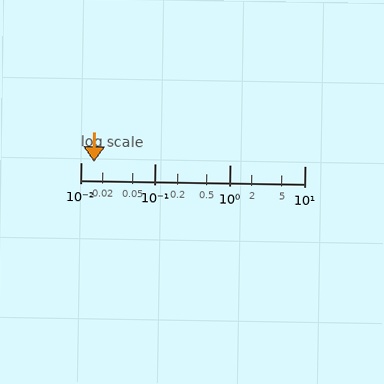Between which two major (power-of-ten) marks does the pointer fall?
The pointer is between 0.01 and 0.1.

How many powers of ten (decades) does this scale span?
The scale spans 3 decades, from 0.01 to 10.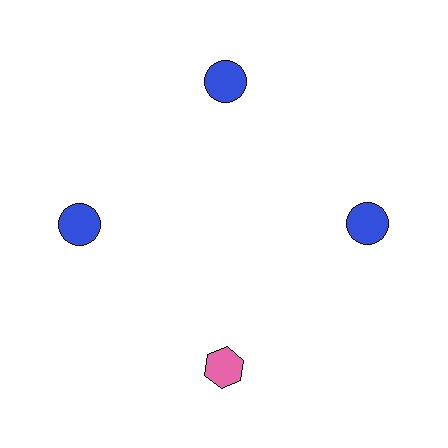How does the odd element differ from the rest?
It differs in both color (pink instead of blue) and shape (hexagon instead of circle).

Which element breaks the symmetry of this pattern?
The pink hexagon at roughly the 6 o'clock position breaks the symmetry. All other shapes are blue circles.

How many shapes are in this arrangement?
There are 4 shapes arranged in a ring pattern.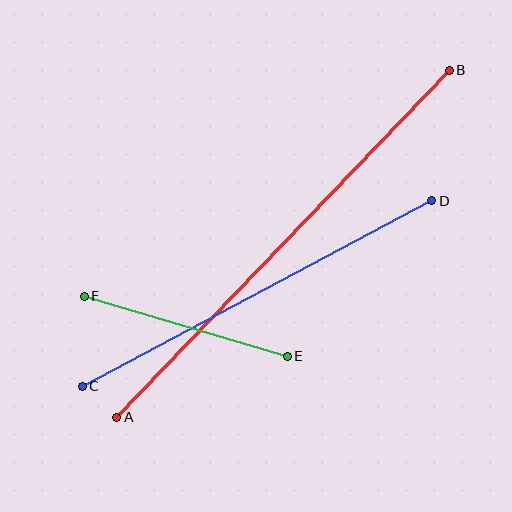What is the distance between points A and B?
The distance is approximately 481 pixels.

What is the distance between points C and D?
The distance is approximately 396 pixels.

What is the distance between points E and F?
The distance is approximately 212 pixels.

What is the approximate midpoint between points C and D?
The midpoint is at approximately (257, 294) pixels.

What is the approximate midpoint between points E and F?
The midpoint is at approximately (186, 326) pixels.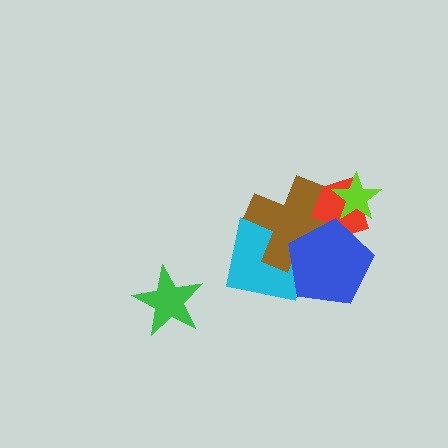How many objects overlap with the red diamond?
3 objects overlap with the red diamond.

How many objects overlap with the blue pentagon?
3 objects overlap with the blue pentagon.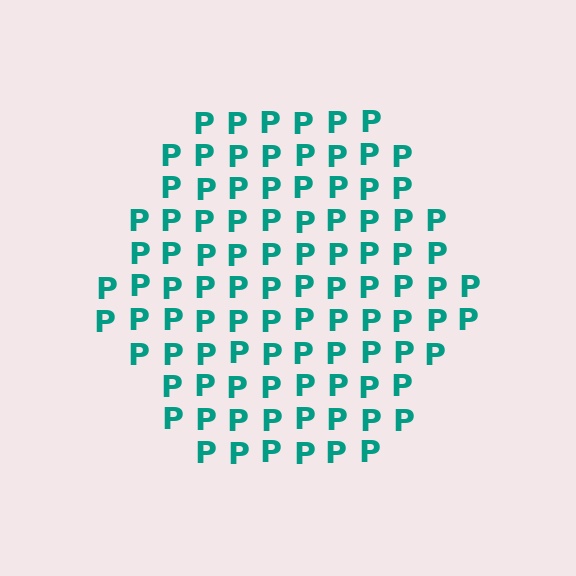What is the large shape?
The large shape is a hexagon.